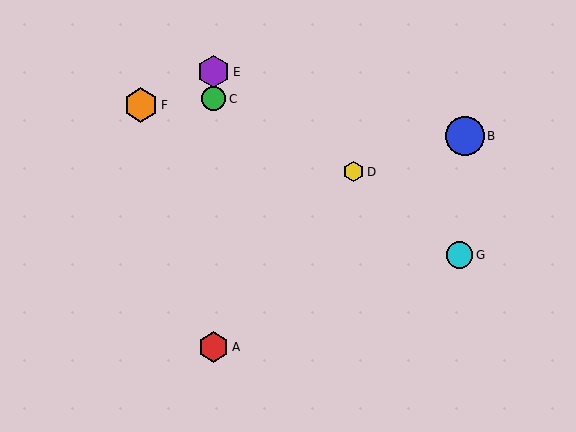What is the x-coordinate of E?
Object E is at x≈214.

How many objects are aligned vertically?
3 objects (A, C, E) are aligned vertically.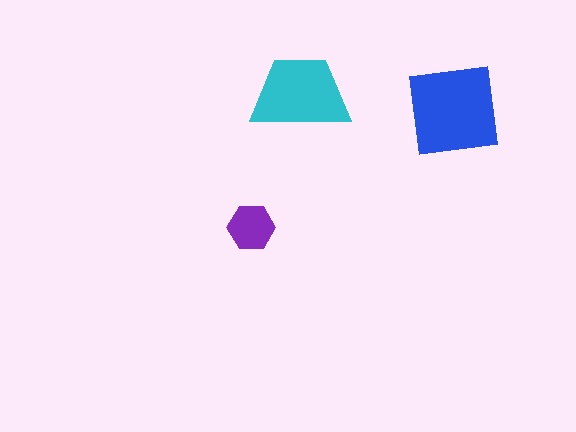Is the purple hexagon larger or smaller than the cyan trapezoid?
Smaller.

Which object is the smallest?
The purple hexagon.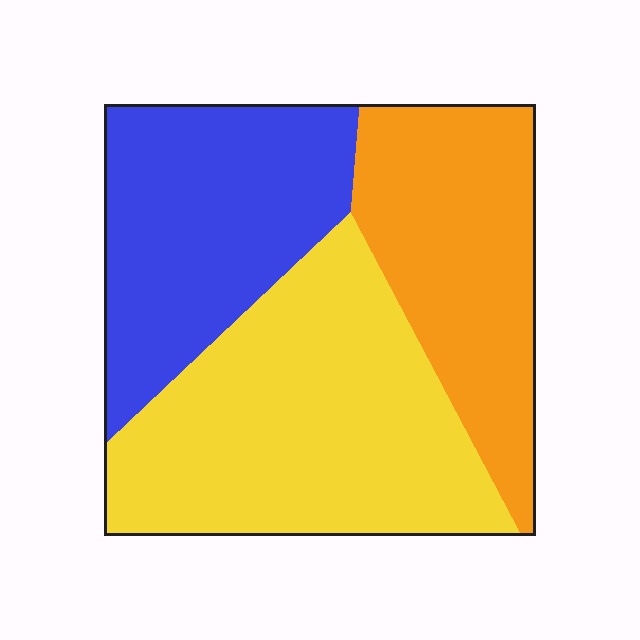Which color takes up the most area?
Yellow, at roughly 40%.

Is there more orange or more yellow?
Yellow.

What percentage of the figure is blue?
Blue covers 30% of the figure.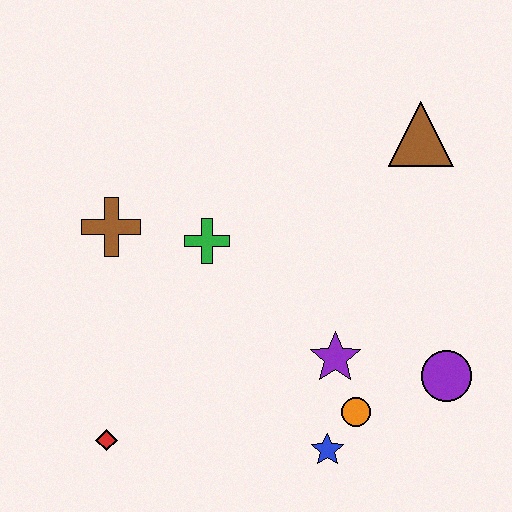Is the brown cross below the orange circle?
No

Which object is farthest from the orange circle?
The brown cross is farthest from the orange circle.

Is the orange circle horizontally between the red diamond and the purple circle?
Yes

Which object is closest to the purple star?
The orange circle is closest to the purple star.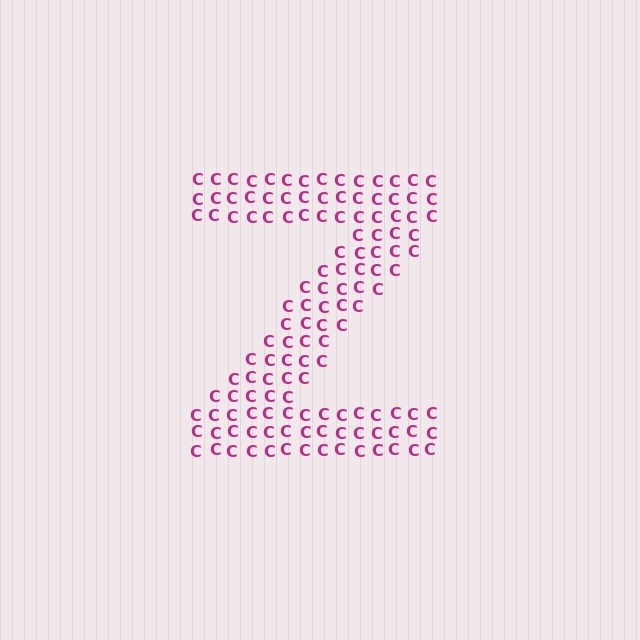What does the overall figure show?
The overall figure shows the letter Z.